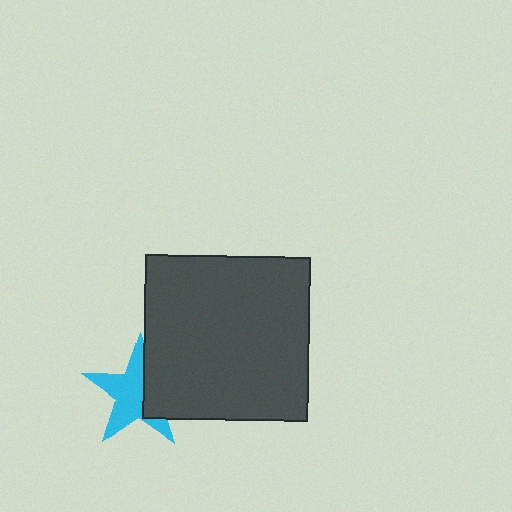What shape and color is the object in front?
The object in front is a dark gray square.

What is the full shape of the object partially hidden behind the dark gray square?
The partially hidden object is a cyan star.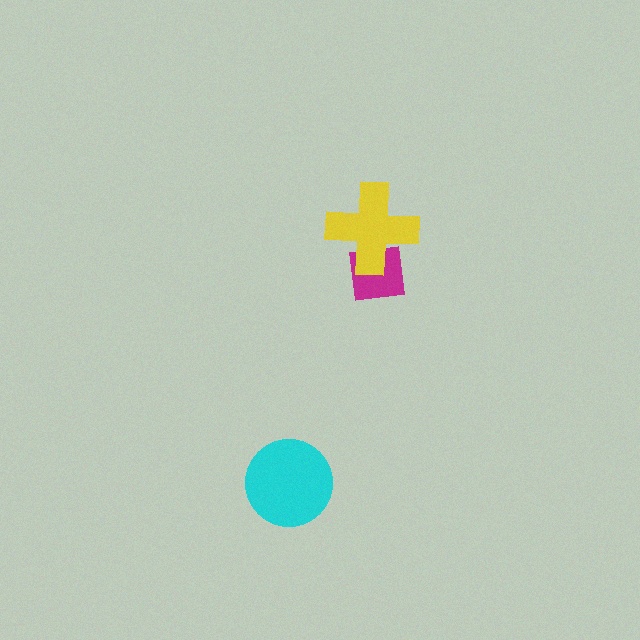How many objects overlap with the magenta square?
1 object overlaps with the magenta square.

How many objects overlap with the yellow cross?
1 object overlaps with the yellow cross.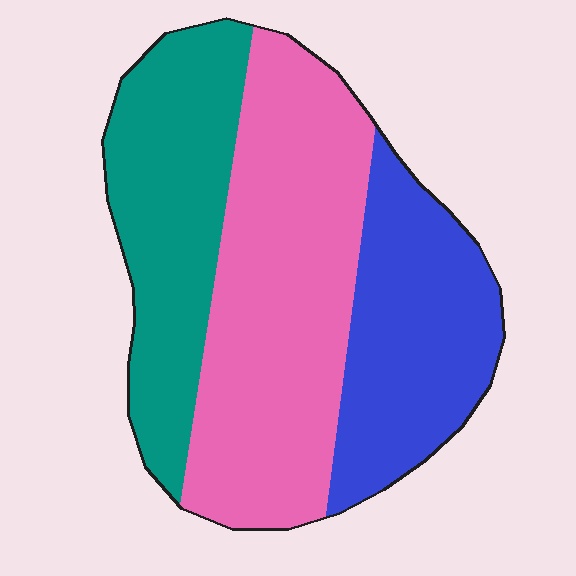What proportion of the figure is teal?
Teal covers about 30% of the figure.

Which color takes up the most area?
Pink, at roughly 45%.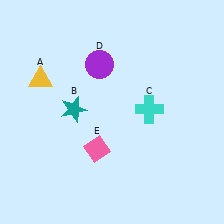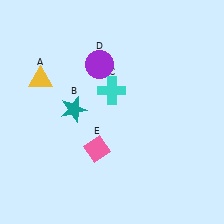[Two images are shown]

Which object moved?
The cyan cross (C) moved left.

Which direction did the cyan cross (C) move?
The cyan cross (C) moved left.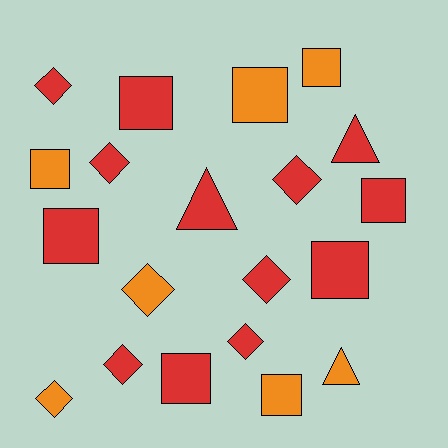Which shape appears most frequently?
Square, with 9 objects.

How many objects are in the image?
There are 20 objects.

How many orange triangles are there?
There is 1 orange triangle.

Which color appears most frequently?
Red, with 13 objects.